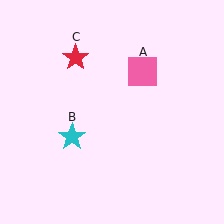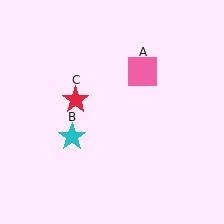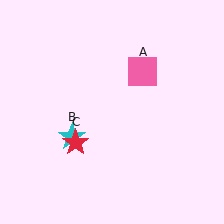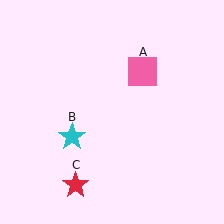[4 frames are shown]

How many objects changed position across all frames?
1 object changed position: red star (object C).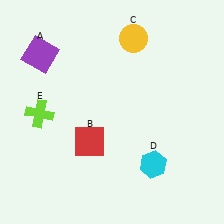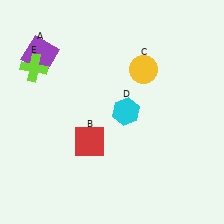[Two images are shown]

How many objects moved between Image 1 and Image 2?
3 objects moved between the two images.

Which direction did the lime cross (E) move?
The lime cross (E) moved up.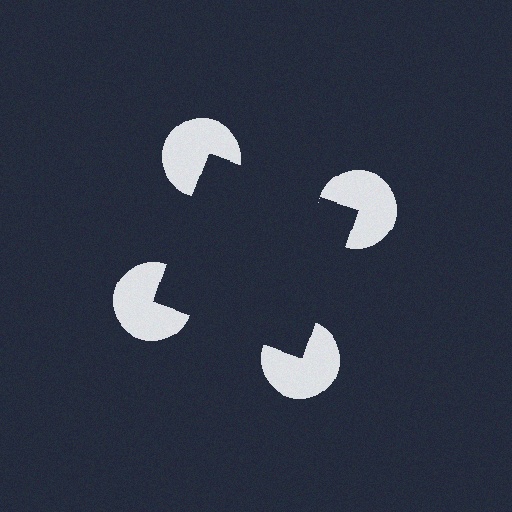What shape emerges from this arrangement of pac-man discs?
An illusory square — its edges are inferred from the aligned wedge cuts in the pac-man discs, not physically drawn.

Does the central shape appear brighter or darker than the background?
It typically appears slightly darker than the background, even though no actual brightness change is drawn.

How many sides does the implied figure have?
4 sides.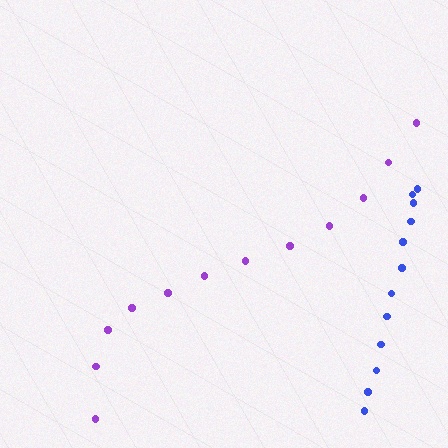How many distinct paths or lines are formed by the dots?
There are 2 distinct paths.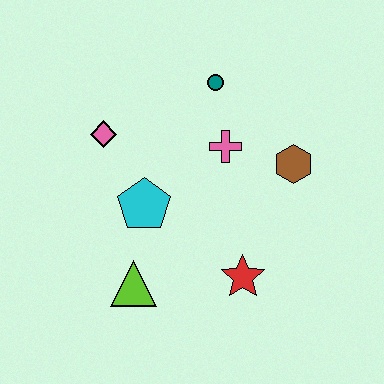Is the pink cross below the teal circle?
Yes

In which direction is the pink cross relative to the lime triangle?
The pink cross is above the lime triangle.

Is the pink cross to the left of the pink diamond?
No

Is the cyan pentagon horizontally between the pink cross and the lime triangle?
Yes